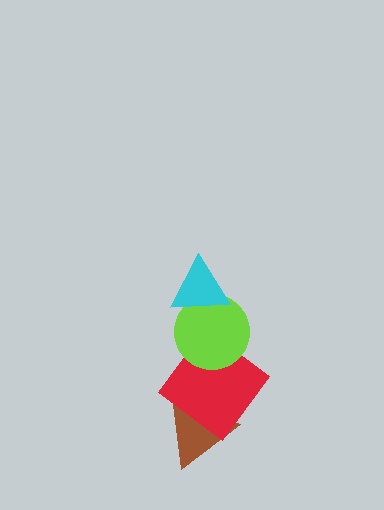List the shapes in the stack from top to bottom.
From top to bottom: the cyan triangle, the lime circle, the red diamond, the brown triangle.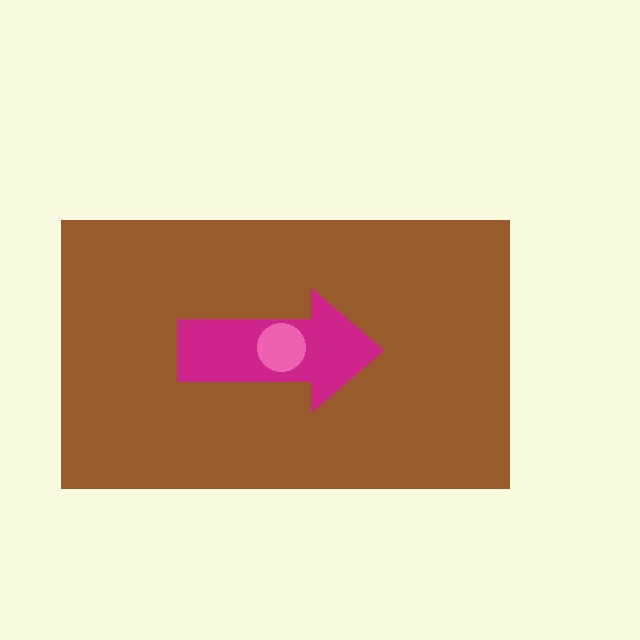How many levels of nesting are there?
3.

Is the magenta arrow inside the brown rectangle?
Yes.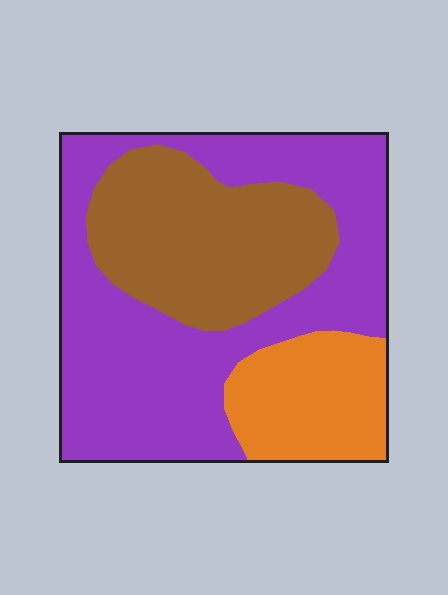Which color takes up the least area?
Orange, at roughly 20%.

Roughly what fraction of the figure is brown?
Brown covers about 30% of the figure.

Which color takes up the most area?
Purple, at roughly 55%.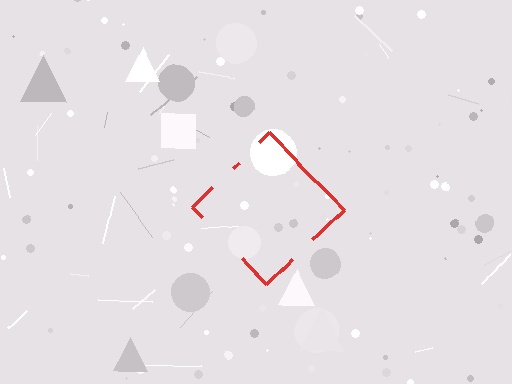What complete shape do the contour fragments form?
The contour fragments form a diamond.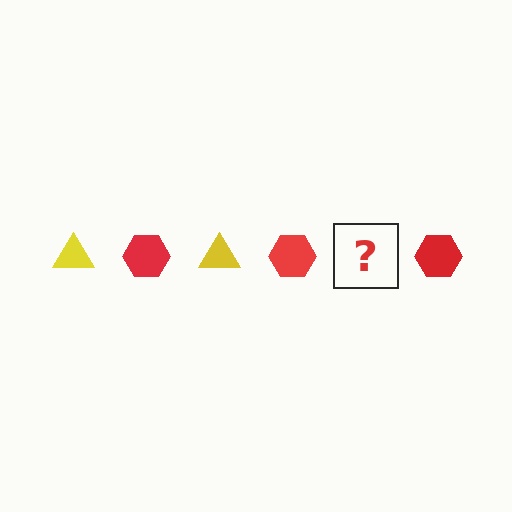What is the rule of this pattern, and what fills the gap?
The rule is that the pattern alternates between yellow triangle and red hexagon. The gap should be filled with a yellow triangle.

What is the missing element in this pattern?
The missing element is a yellow triangle.